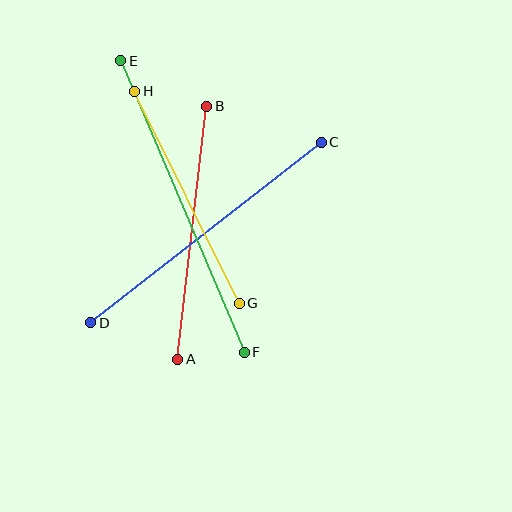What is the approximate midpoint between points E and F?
The midpoint is at approximately (183, 206) pixels.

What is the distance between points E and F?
The distance is approximately 317 pixels.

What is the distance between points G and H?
The distance is approximately 236 pixels.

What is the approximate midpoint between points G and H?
The midpoint is at approximately (187, 197) pixels.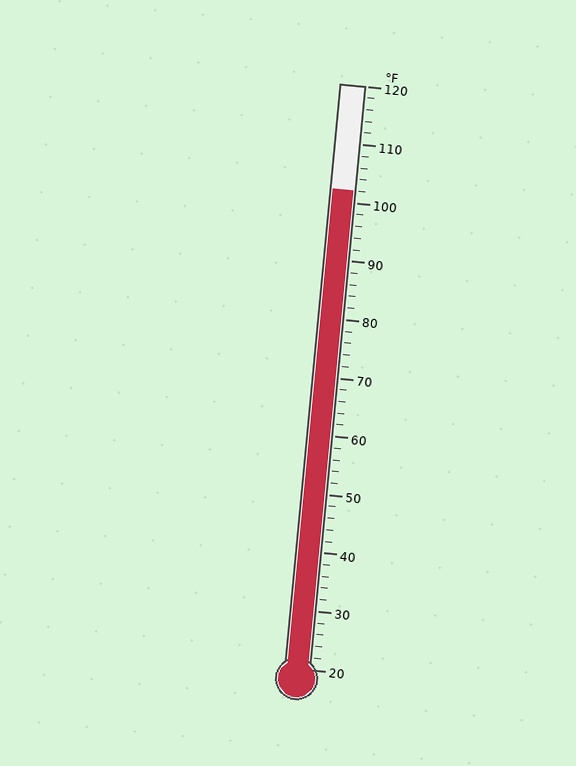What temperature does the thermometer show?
The thermometer shows approximately 102°F.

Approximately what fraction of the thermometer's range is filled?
The thermometer is filled to approximately 80% of its range.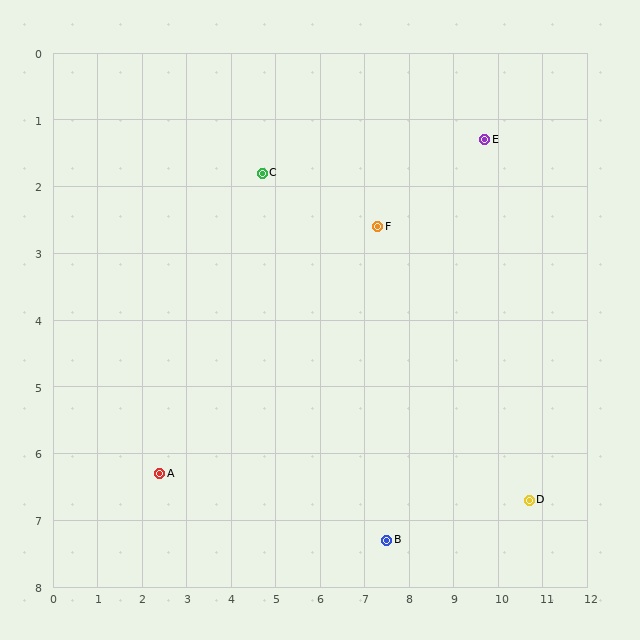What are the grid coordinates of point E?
Point E is at approximately (9.7, 1.3).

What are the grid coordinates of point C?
Point C is at approximately (4.7, 1.8).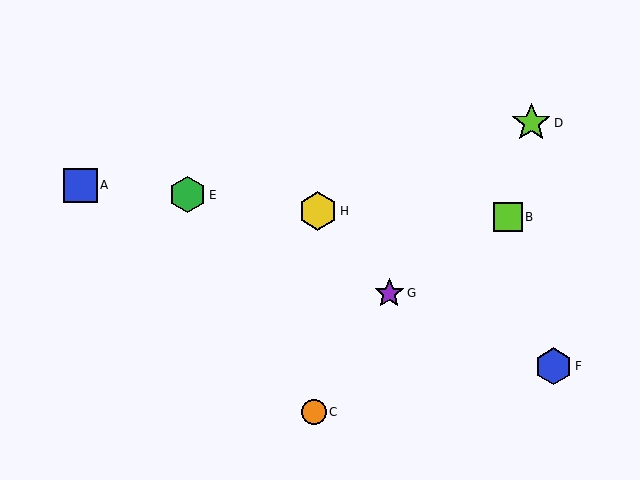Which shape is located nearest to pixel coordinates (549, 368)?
The blue hexagon (labeled F) at (553, 366) is nearest to that location.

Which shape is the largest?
The yellow hexagon (labeled H) is the largest.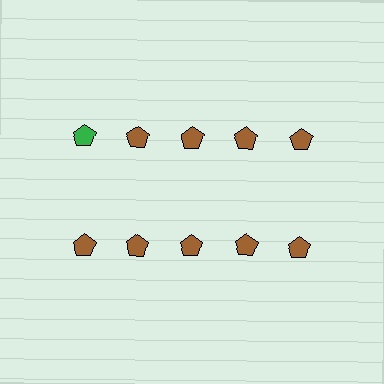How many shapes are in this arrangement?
There are 10 shapes arranged in a grid pattern.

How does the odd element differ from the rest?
It has a different color: green instead of brown.